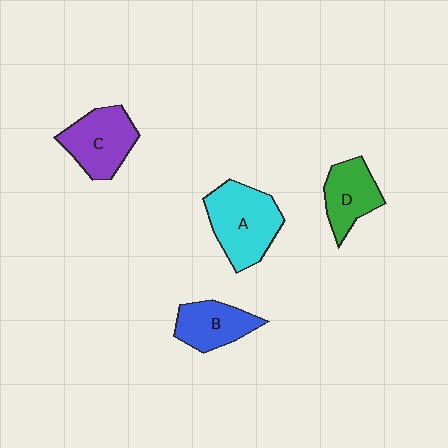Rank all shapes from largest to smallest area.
From largest to smallest: A (cyan), C (purple), D (green), B (blue).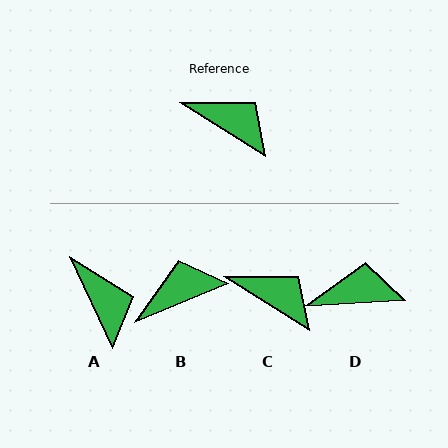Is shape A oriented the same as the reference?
No, it is off by about 32 degrees.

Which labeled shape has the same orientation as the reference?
C.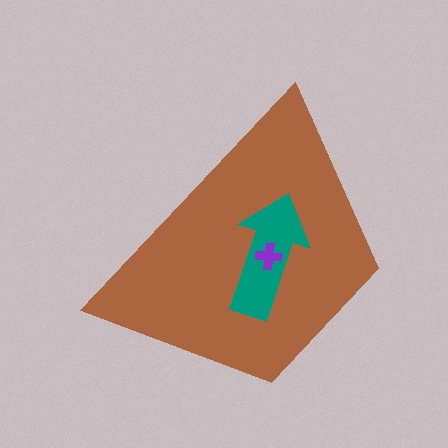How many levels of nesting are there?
3.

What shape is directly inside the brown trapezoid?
The teal arrow.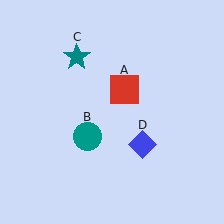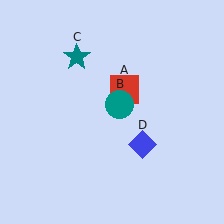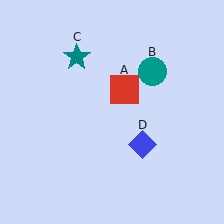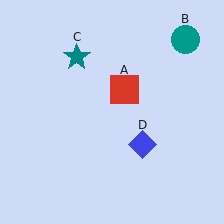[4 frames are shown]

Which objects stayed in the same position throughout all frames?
Red square (object A) and teal star (object C) and blue diamond (object D) remained stationary.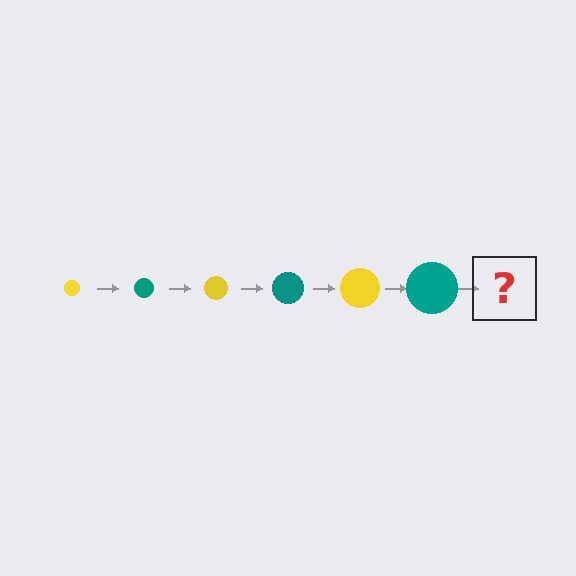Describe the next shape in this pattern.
It should be a yellow circle, larger than the previous one.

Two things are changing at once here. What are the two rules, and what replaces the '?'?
The two rules are that the circle grows larger each step and the color cycles through yellow and teal. The '?' should be a yellow circle, larger than the previous one.